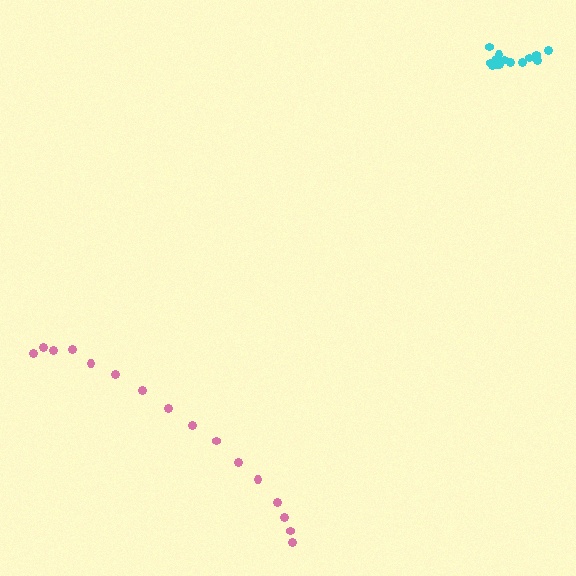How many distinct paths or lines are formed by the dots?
There are 2 distinct paths.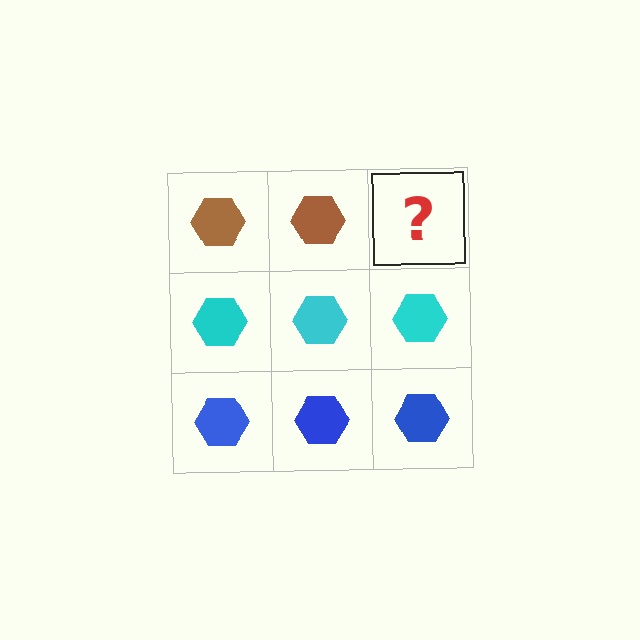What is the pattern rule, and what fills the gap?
The rule is that each row has a consistent color. The gap should be filled with a brown hexagon.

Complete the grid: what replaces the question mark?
The question mark should be replaced with a brown hexagon.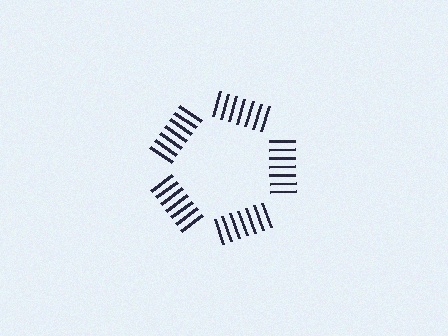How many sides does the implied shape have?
5 sides — the line-ends trace a pentagon.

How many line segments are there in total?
35 — 7 along each of the 5 edges.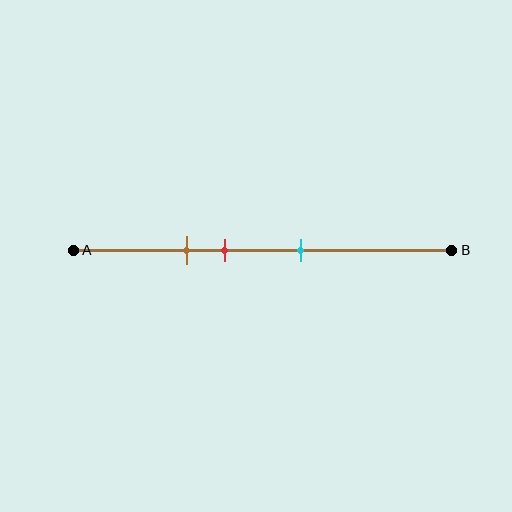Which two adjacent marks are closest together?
The brown and red marks are the closest adjacent pair.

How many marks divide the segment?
There are 3 marks dividing the segment.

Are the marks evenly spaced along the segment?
Yes, the marks are approximately evenly spaced.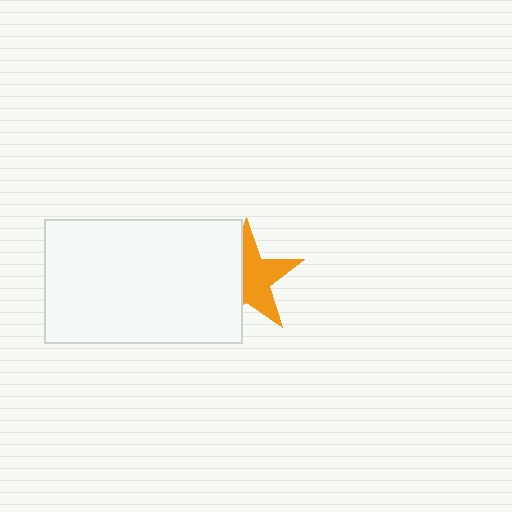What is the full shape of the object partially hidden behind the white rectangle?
The partially hidden object is an orange star.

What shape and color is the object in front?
The object in front is a white rectangle.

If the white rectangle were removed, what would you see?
You would see the complete orange star.